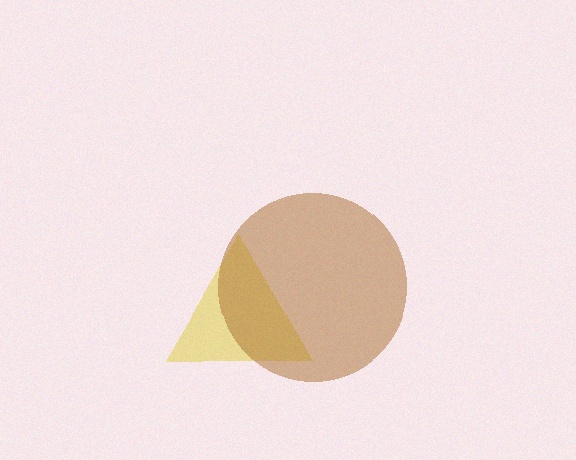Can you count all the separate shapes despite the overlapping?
Yes, there are 2 separate shapes.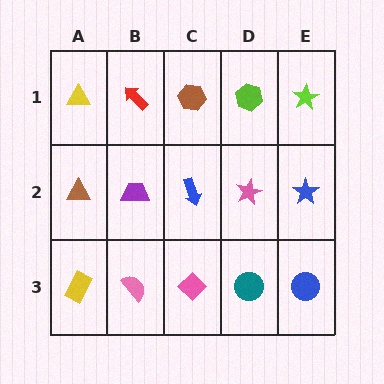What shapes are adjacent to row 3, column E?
A blue star (row 2, column E), a teal circle (row 3, column D).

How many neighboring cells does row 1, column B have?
3.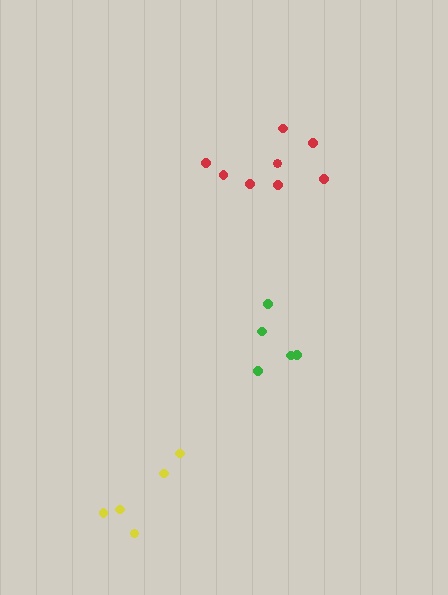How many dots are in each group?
Group 1: 8 dots, Group 2: 5 dots, Group 3: 5 dots (18 total).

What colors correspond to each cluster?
The clusters are colored: red, green, yellow.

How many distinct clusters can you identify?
There are 3 distinct clusters.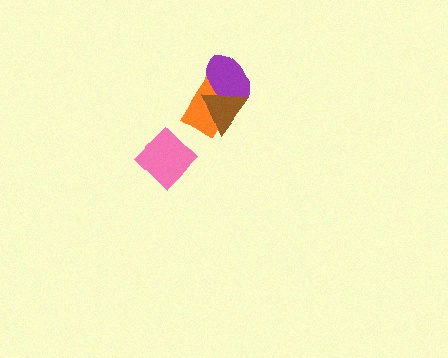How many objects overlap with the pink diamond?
0 objects overlap with the pink diamond.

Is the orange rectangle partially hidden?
Yes, it is partially covered by another shape.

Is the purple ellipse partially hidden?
Yes, it is partially covered by another shape.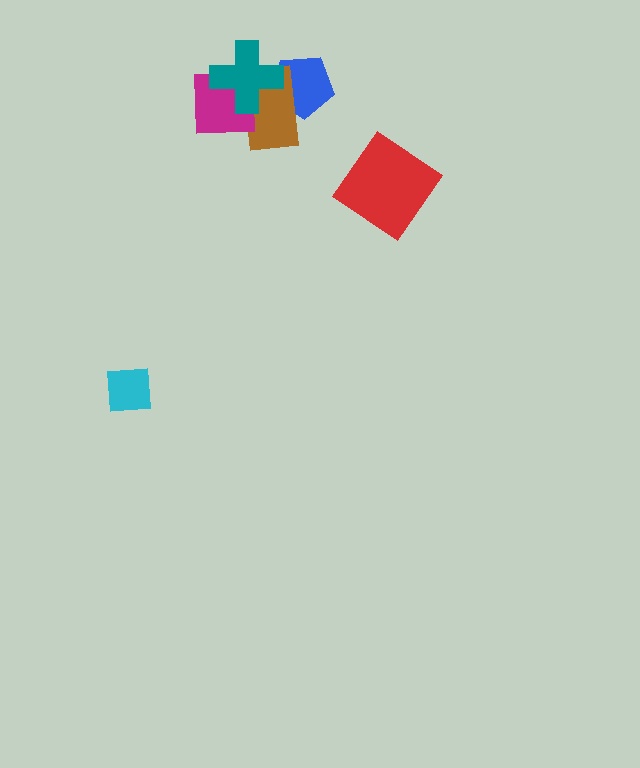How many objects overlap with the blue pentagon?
2 objects overlap with the blue pentagon.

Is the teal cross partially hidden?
No, no other shape covers it.